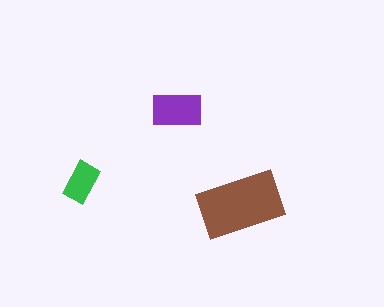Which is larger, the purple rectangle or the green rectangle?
The purple one.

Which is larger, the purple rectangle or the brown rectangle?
The brown one.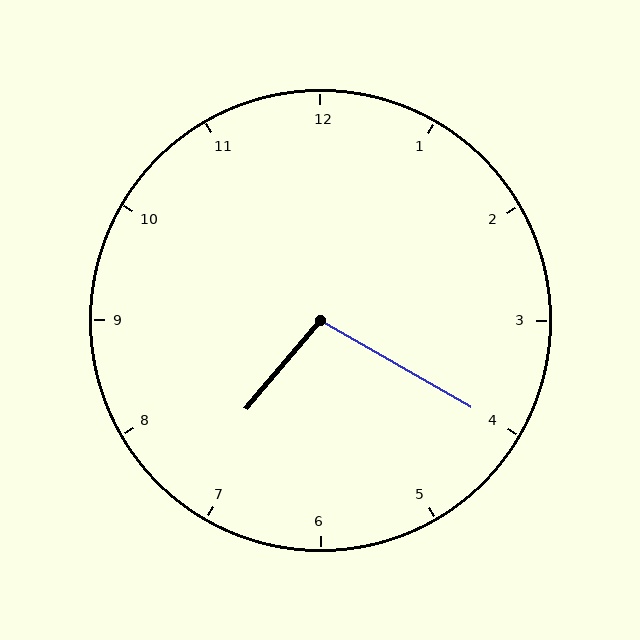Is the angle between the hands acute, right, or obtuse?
It is obtuse.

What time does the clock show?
7:20.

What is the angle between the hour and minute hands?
Approximately 100 degrees.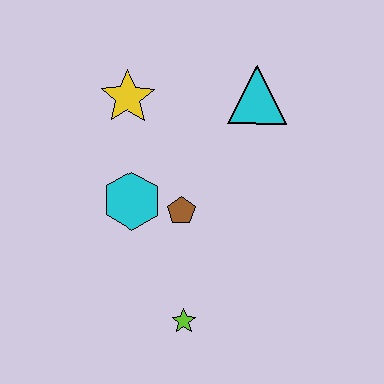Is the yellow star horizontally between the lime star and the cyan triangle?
No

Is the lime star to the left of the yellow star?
No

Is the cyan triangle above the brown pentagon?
Yes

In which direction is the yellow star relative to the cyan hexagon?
The yellow star is above the cyan hexagon.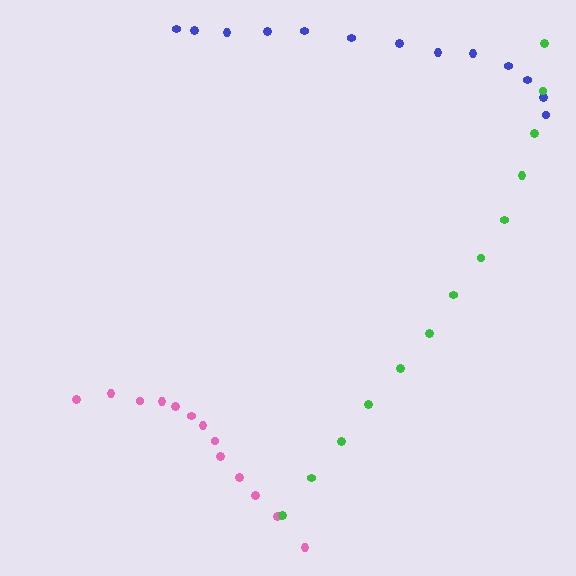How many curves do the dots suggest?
There are 3 distinct paths.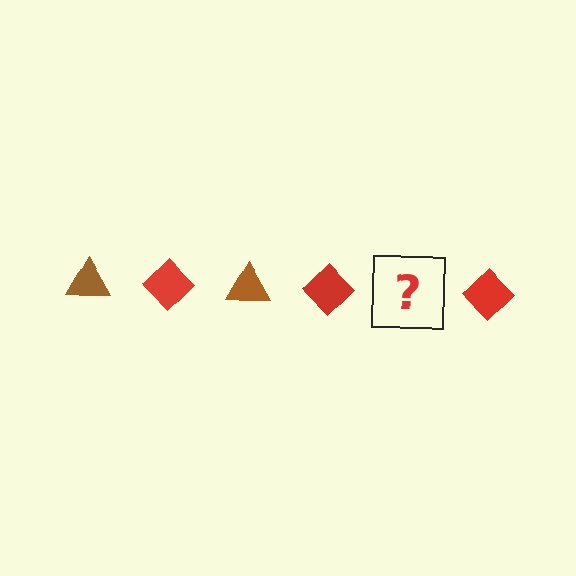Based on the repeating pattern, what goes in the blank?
The blank should be a brown triangle.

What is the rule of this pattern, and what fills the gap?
The rule is that the pattern alternates between brown triangle and red diamond. The gap should be filled with a brown triangle.